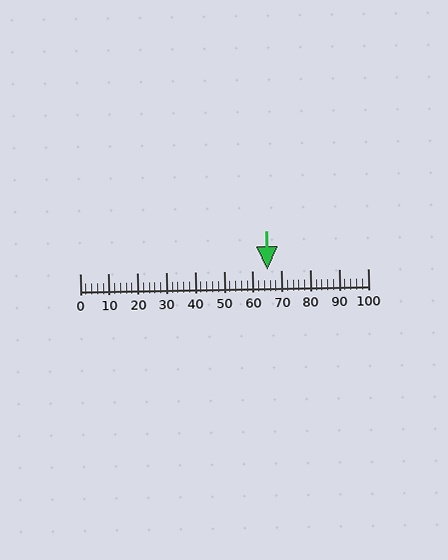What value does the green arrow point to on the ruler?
The green arrow points to approximately 65.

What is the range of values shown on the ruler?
The ruler shows values from 0 to 100.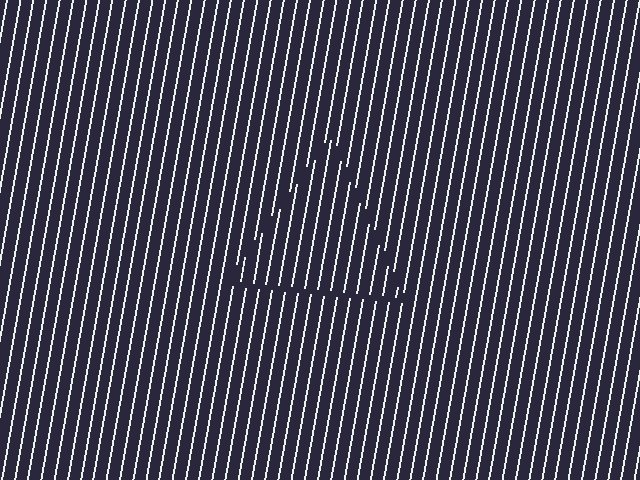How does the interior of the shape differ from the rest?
The interior of the shape contains the same grating, shifted by half a period — the contour is defined by the phase discontinuity where line-ends from the inner and outer gratings abut.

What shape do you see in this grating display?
An illusory triangle. The interior of the shape contains the same grating, shifted by half a period — the contour is defined by the phase discontinuity where line-ends from the inner and outer gratings abut.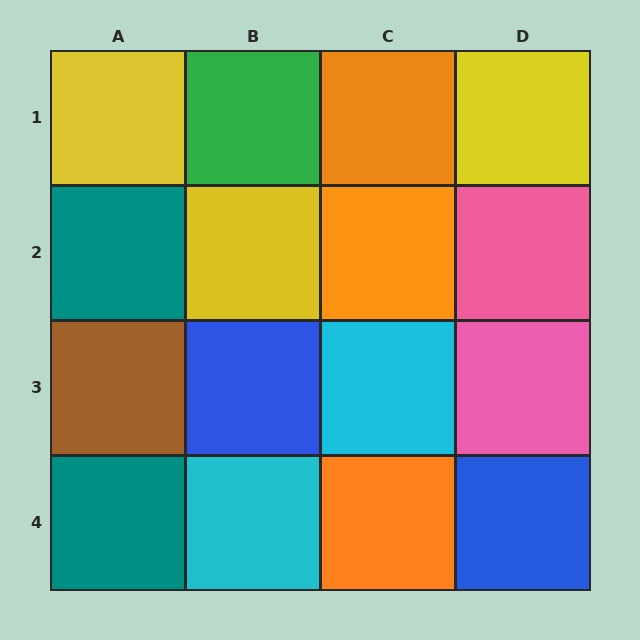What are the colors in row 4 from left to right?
Teal, cyan, orange, blue.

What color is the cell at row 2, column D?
Pink.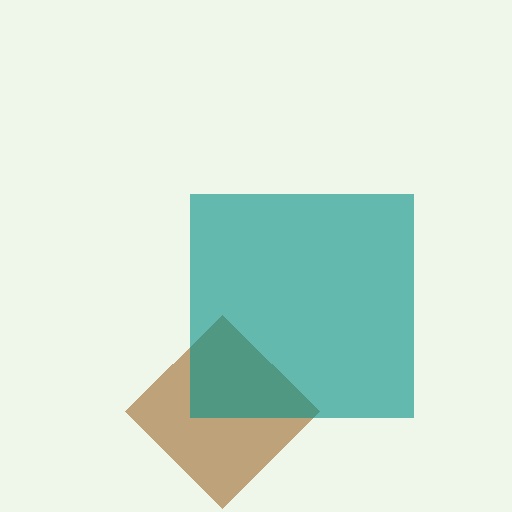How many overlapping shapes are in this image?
There are 2 overlapping shapes in the image.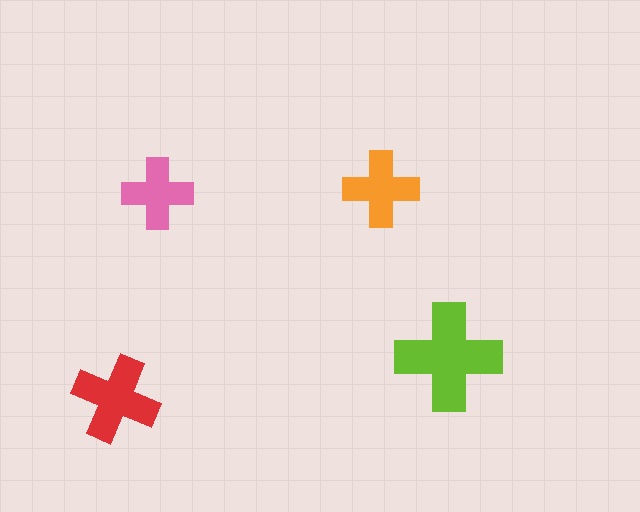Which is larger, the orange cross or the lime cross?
The lime one.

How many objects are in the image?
There are 4 objects in the image.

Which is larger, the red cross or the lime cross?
The lime one.